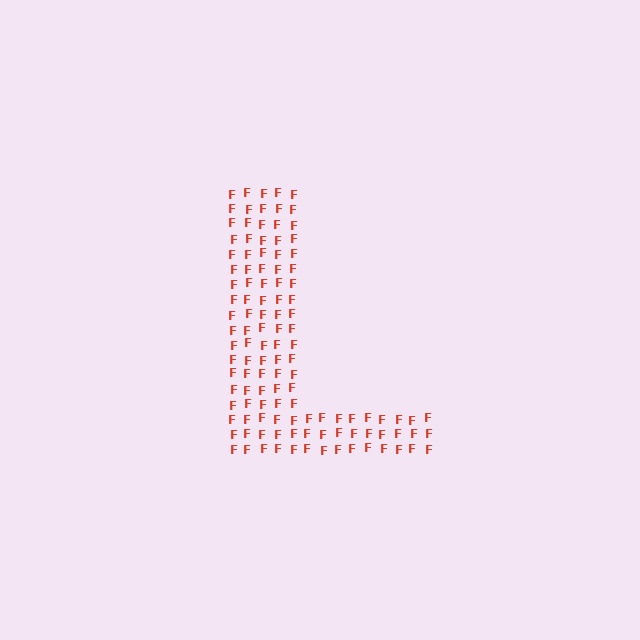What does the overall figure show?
The overall figure shows the letter L.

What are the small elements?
The small elements are letter F's.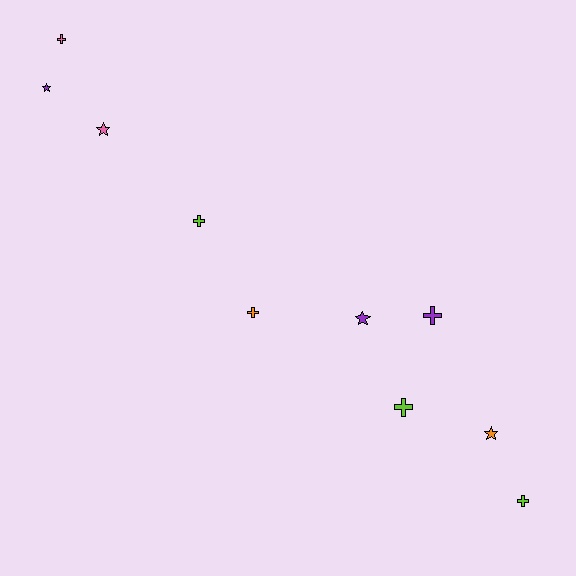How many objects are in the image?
There are 10 objects.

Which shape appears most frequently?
Cross, with 6 objects.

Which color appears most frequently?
Lime, with 3 objects.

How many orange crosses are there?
There is 1 orange cross.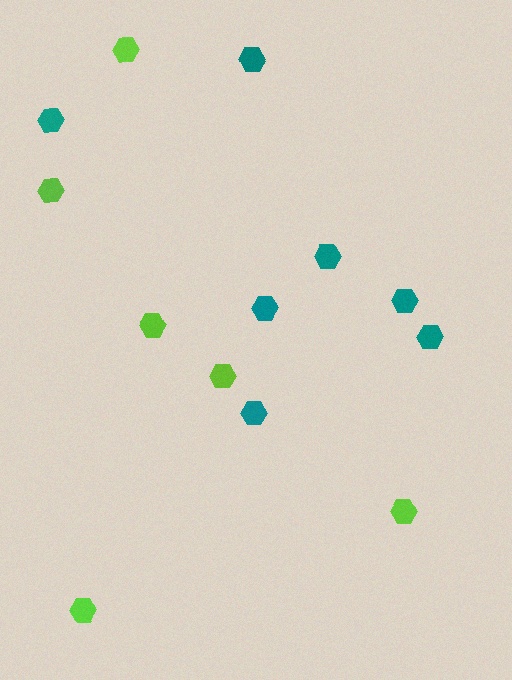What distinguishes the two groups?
There are 2 groups: one group of lime hexagons (6) and one group of teal hexagons (7).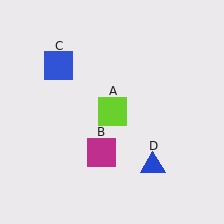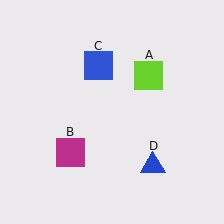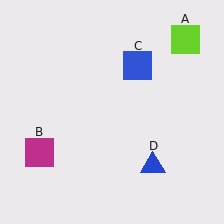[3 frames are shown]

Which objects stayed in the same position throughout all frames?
Blue triangle (object D) remained stationary.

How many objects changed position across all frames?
3 objects changed position: lime square (object A), magenta square (object B), blue square (object C).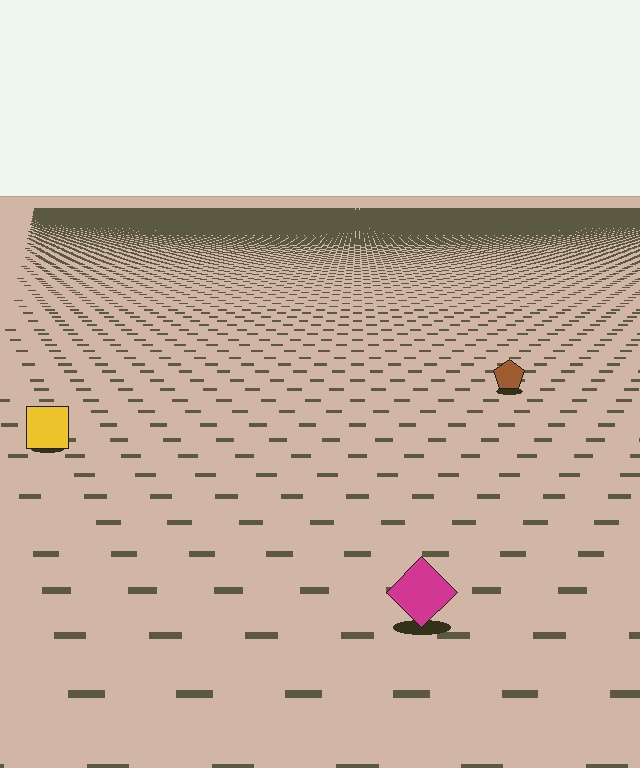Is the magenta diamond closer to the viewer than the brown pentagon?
Yes. The magenta diamond is closer — you can tell from the texture gradient: the ground texture is coarser near it.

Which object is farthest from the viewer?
The brown pentagon is farthest from the viewer. It appears smaller and the ground texture around it is denser.